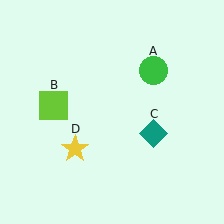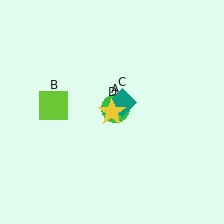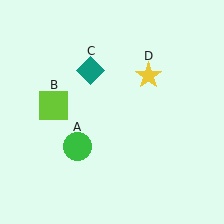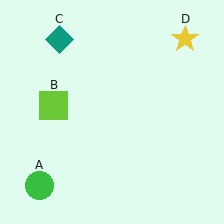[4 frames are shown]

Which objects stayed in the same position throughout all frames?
Lime square (object B) remained stationary.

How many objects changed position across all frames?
3 objects changed position: green circle (object A), teal diamond (object C), yellow star (object D).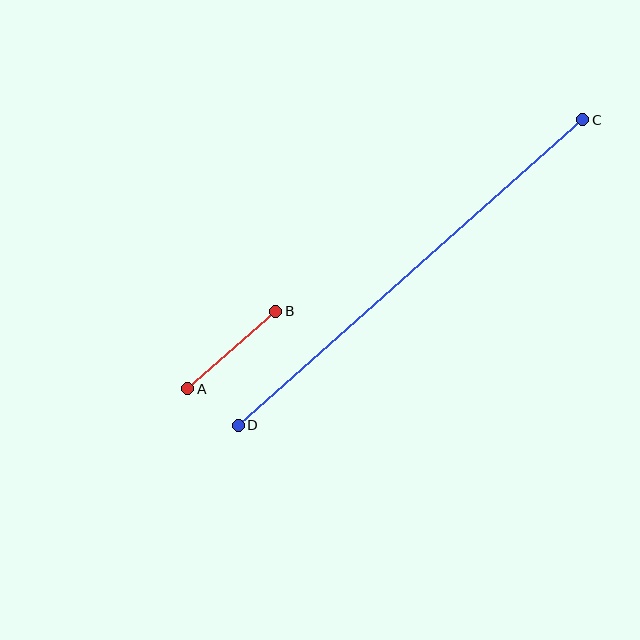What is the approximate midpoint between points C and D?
The midpoint is at approximately (410, 272) pixels.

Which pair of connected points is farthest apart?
Points C and D are farthest apart.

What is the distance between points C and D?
The distance is approximately 461 pixels.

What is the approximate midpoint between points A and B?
The midpoint is at approximately (232, 350) pixels.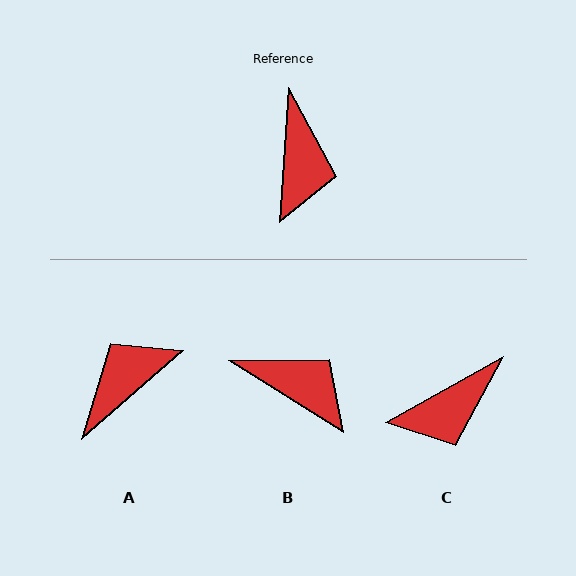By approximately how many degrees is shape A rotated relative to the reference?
Approximately 135 degrees counter-clockwise.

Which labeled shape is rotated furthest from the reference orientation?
A, about 135 degrees away.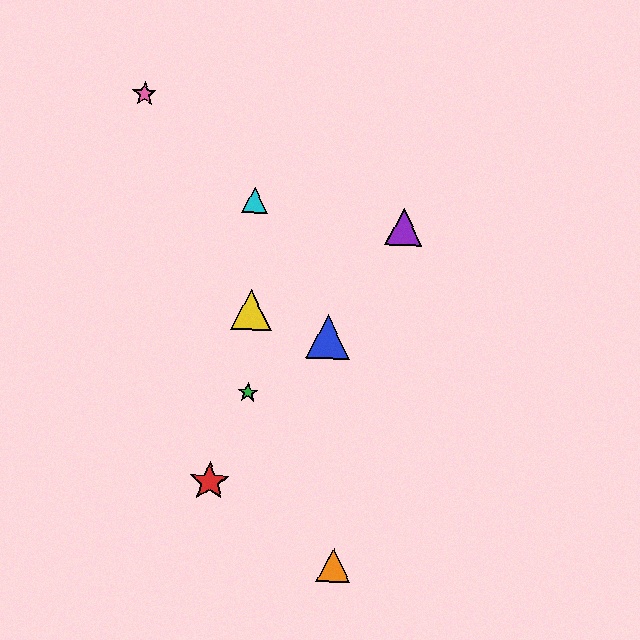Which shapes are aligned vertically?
The green star, the yellow triangle, the cyan triangle are aligned vertically.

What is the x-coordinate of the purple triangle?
The purple triangle is at x≈404.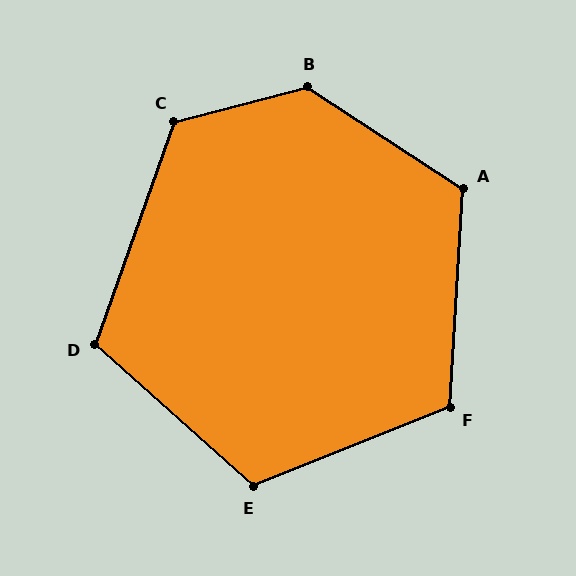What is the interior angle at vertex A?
Approximately 120 degrees (obtuse).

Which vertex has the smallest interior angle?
D, at approximately 112 degrees.